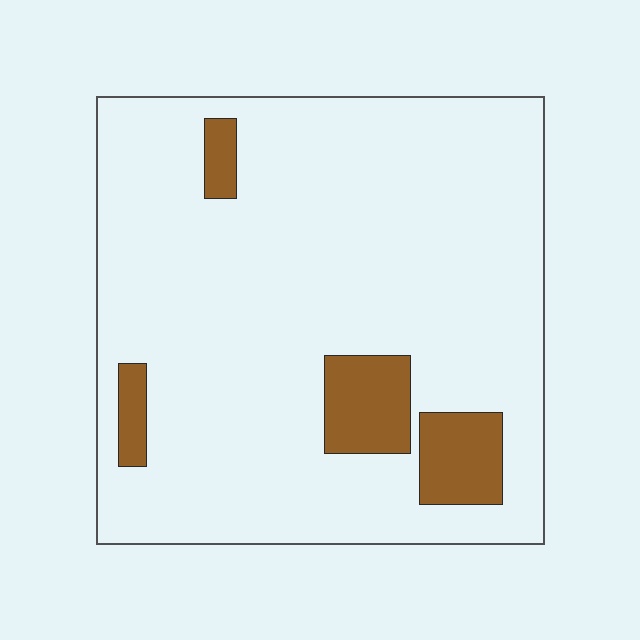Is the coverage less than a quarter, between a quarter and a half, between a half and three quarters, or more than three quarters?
Less than a quarter.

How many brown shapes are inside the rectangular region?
4.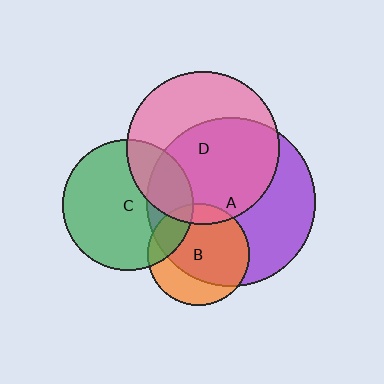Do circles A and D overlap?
Yes.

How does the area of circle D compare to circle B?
Approximately 2.2 times.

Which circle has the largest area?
Circle A (purple).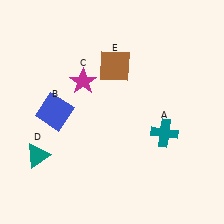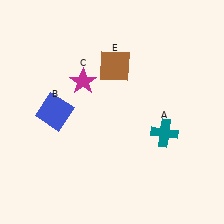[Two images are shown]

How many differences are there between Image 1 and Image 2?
There is 1 difference between the two images.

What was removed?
The teal triangle (D) was removed in Image 2.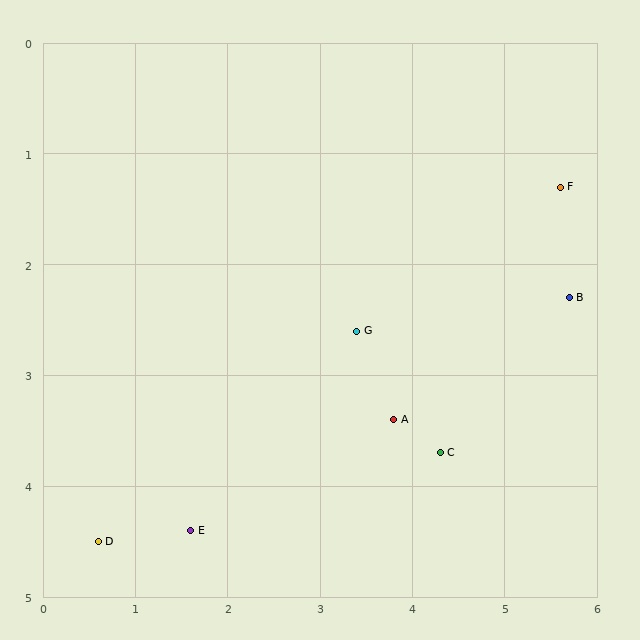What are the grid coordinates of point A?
Point A is at approximately (3.8, 3.4).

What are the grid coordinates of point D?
Point D is at approximately (0.6, 4.5).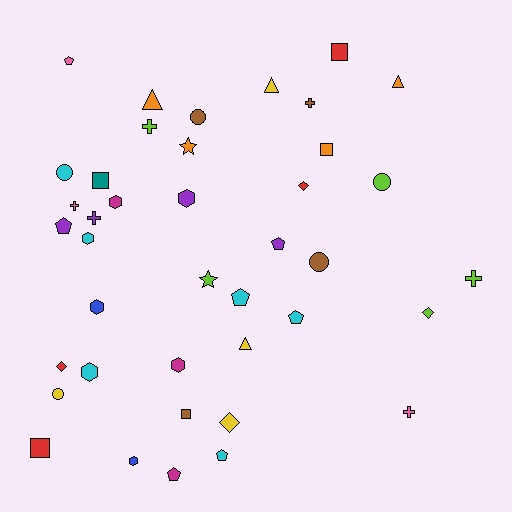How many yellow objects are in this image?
There are 4 yellow objects.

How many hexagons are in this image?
There are 7 hexagons.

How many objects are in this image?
There are 40 objects.